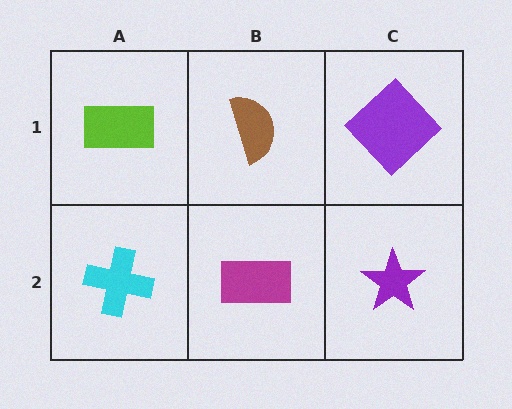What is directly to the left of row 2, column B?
A cyan cross.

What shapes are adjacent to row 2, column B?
A brown semicircle (row 1, column B), a cyan cross (row 2, column A), a purple star (row 2, column C).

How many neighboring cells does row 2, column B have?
3.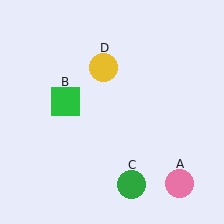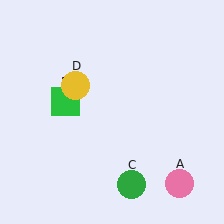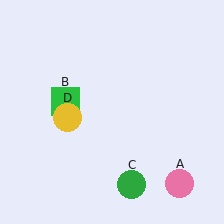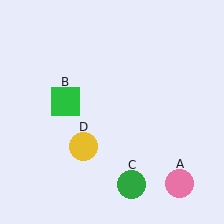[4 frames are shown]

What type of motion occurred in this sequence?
The yellow circle (object D) rotated counterclockwise around the center of the scene.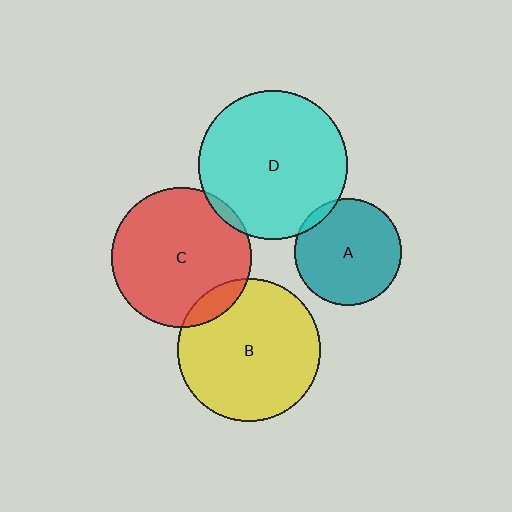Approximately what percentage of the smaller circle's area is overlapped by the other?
Approximately 5%.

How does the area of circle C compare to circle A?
Approximately 1.7 times.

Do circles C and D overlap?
Yes.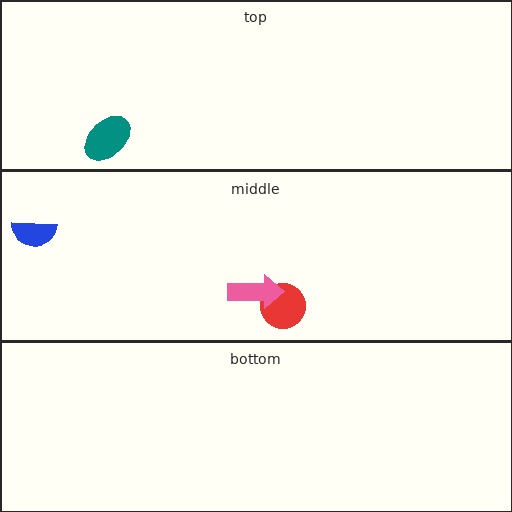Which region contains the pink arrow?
The middle region.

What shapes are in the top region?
The teal ellipse.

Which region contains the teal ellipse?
The top region.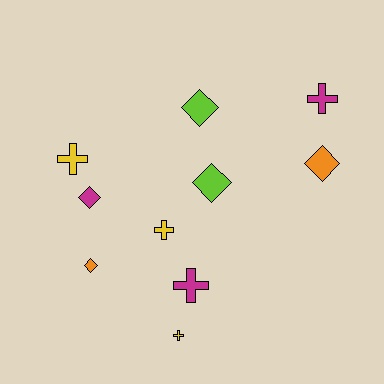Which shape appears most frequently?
Diamond, with 5 objects.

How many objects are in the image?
There are 10 objects.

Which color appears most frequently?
Yellow, with 3 objects.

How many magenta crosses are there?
There are 2 magenta crosses.